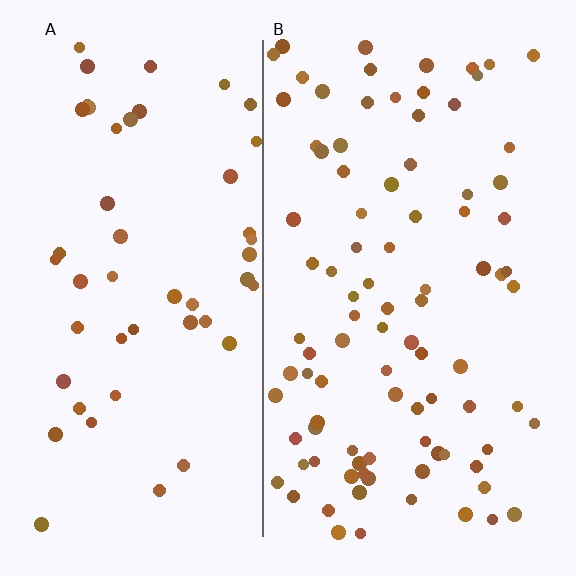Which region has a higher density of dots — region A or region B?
B (the right).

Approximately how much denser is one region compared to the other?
Approximately 1.9× — region B over region A.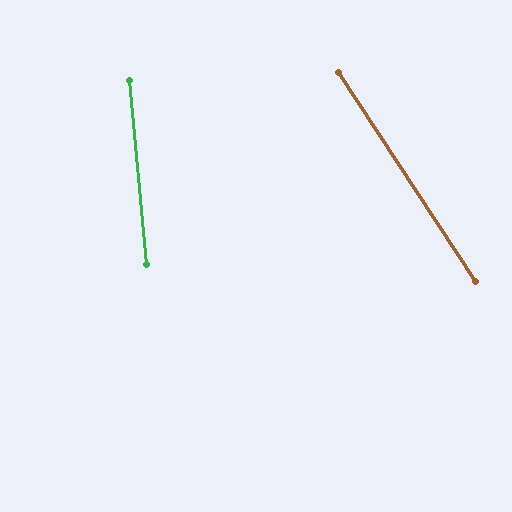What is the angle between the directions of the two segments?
Approximately 28 degrees.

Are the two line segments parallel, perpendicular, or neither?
Neither parallel nor perpendicular — they differ by about 28°.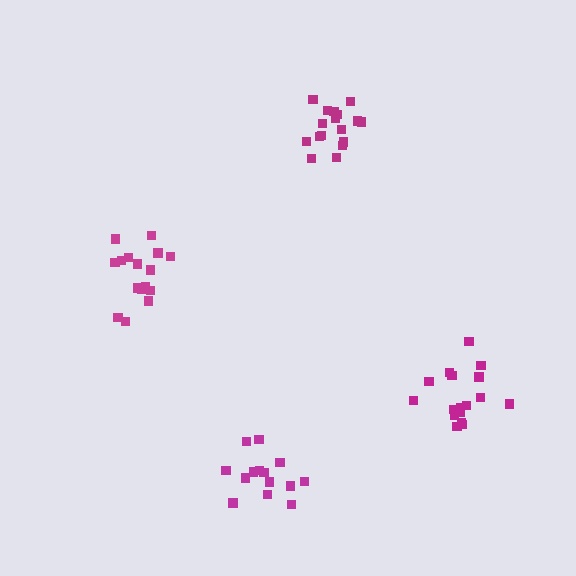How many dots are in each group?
Group 1: 17 dots, Group 2: 17 dots, Group 3: 17 dots, Group 4: 14 dots (65 total).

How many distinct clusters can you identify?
There are 4 distinct clusters.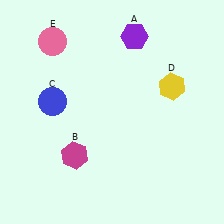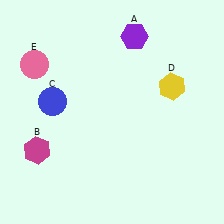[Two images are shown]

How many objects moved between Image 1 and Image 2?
2 objects moved between the two images.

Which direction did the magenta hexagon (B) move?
The magenta hexagon (B) moved left.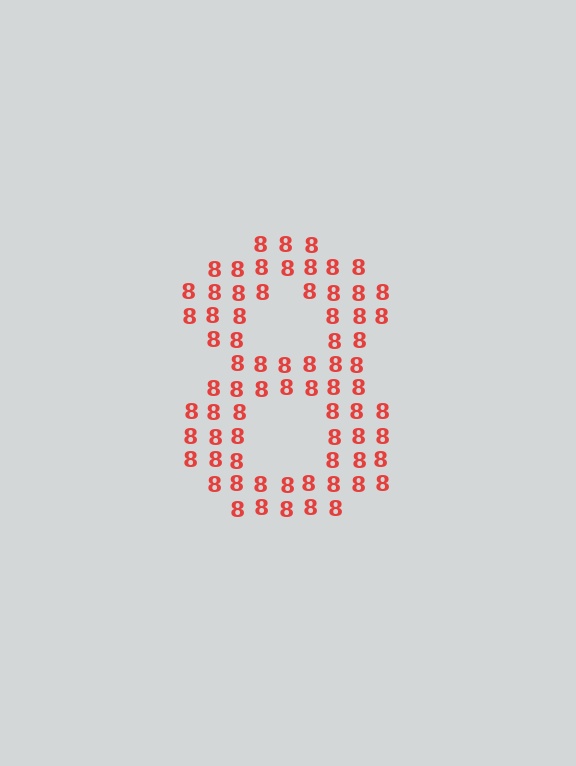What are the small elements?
The small elements are digit 8's.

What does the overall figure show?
The overall figure shows the digit 8.